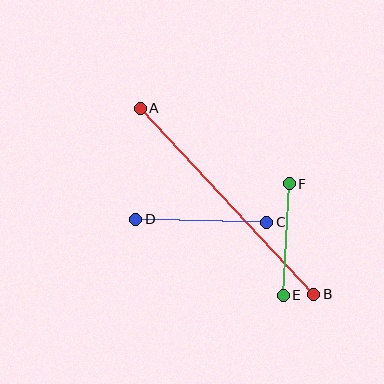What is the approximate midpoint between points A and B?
The midpoint is at approximately (227, 201) pixels.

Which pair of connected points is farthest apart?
Points A and B are farthest apart.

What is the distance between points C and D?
The distance is approximately 131 pixels.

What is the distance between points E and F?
The distance is approximately 112 pixels.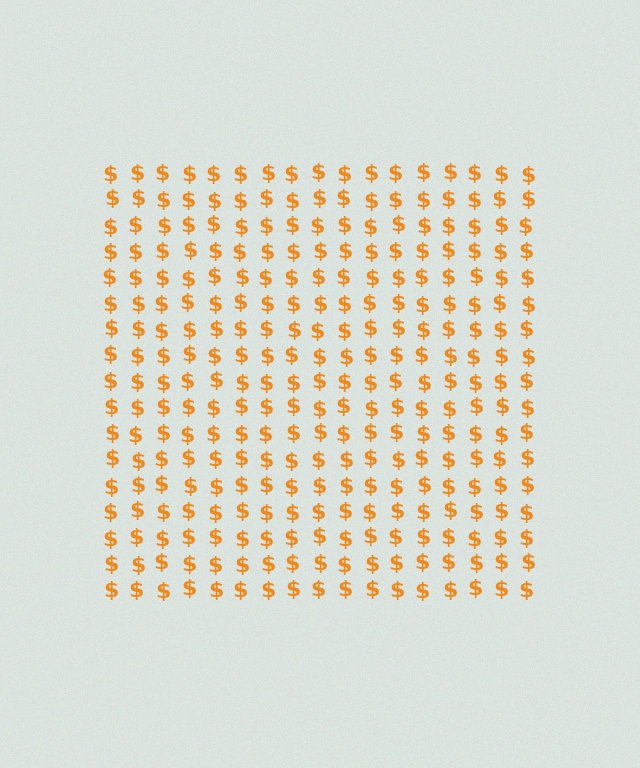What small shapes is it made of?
It is made of small dollar signs.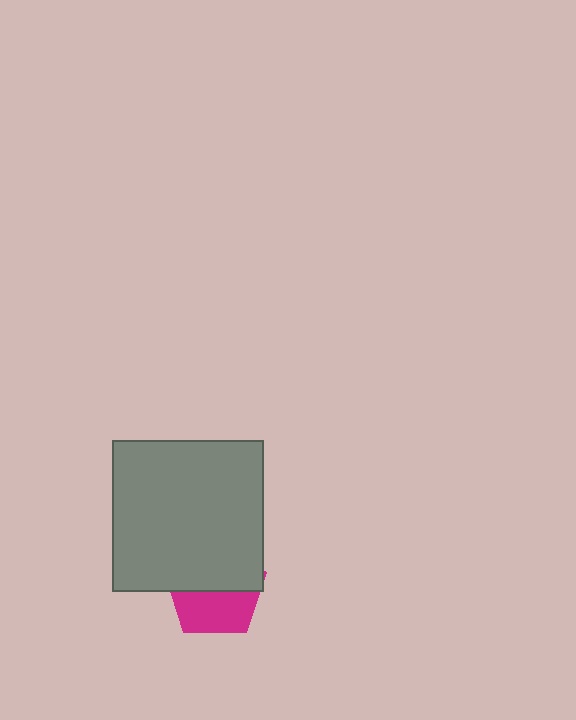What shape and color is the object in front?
The object in front is a gray square.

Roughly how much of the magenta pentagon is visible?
About half of it is visible (roughly 47%).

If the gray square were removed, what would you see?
You would see the complete magenta pentagon.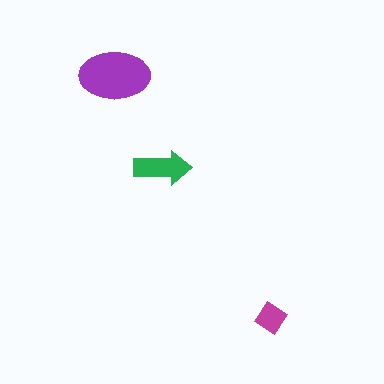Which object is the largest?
The purple ellipse.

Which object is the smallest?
The magenta diamond.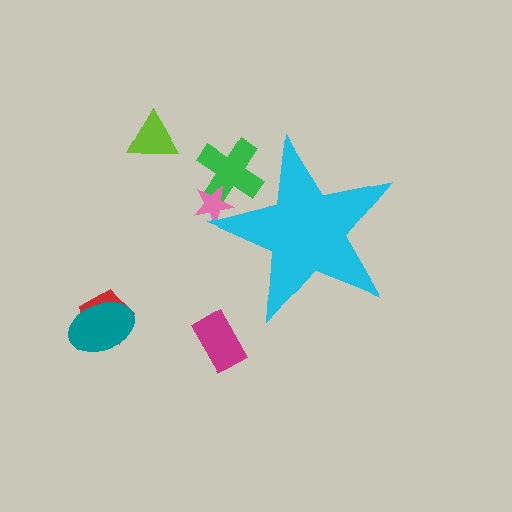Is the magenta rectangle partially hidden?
No, the magenta rectangle is fully visible.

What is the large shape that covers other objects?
A cyan star.